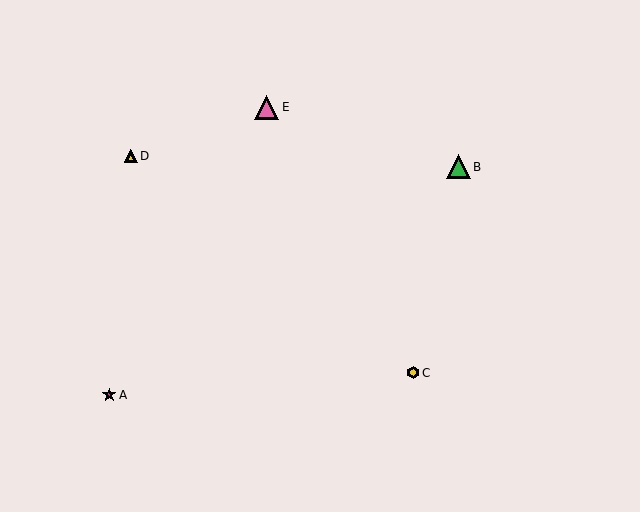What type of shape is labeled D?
Shape D is a yellow triangle.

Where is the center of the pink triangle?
The center of the pink triangle is at (267, 107).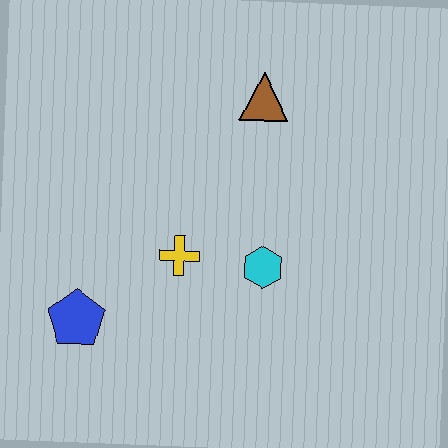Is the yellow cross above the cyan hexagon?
Yes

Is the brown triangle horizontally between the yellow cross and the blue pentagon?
No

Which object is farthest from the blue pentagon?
The brown triangle is farthest from the blue pentagon.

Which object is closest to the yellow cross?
The cyan hexagon is closest to the yellow cross.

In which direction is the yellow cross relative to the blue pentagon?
The yellow cross is to the right of the blue pentagon.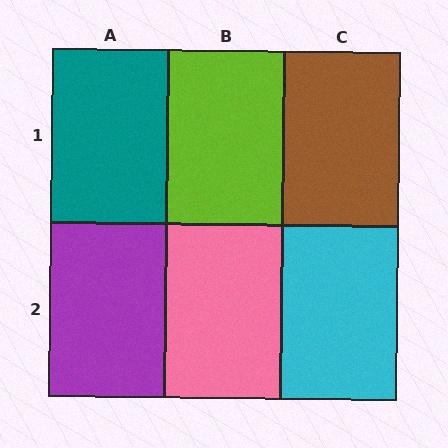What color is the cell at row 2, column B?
Pink.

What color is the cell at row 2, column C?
Cyan.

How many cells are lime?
1 cell is lime.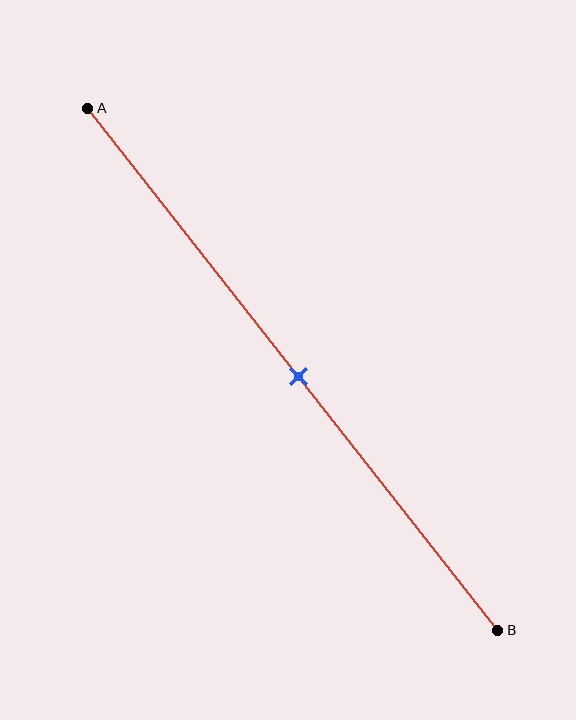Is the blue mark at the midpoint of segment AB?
Yes, the mark is approximately at the midpoint.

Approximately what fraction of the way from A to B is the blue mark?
The blue mark is approximately 50% of the way from A to B.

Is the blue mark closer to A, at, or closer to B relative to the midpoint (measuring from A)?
The blue mark is approximately at the midpoint of segment AB.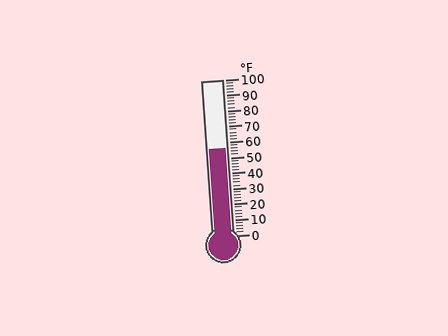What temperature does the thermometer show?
The thermometer shows approximately 56°F.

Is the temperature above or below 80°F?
The temperature is below 80°F.